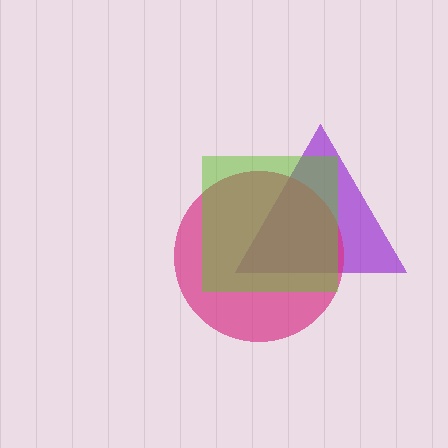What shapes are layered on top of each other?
The layered shapes are: a purple triangle, a magenta circle, a lime square.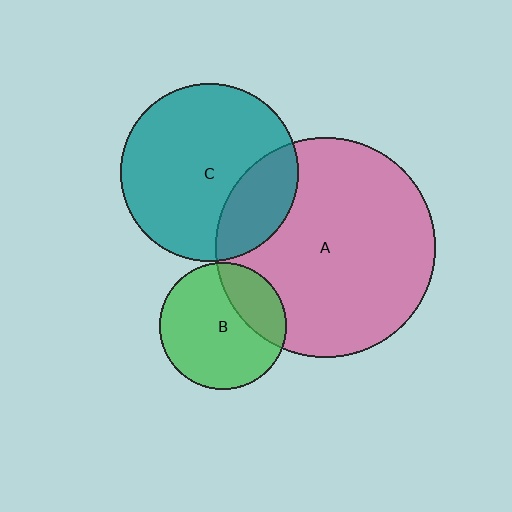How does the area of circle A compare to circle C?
Approximately 1.5 times.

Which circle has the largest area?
Circle A (pink).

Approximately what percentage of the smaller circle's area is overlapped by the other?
Approximately 25%.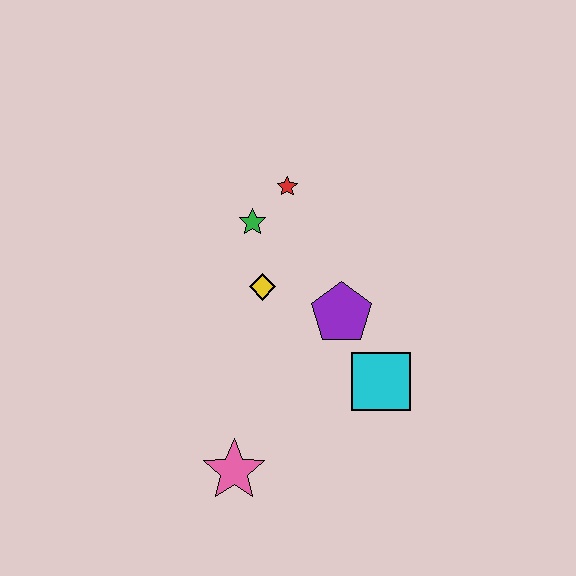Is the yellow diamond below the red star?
Yes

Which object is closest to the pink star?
The cyan square is closest to the pink star.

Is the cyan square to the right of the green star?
Yes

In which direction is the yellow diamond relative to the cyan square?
The yellow diamond is to the left of the cyan square.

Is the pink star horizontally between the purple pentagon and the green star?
No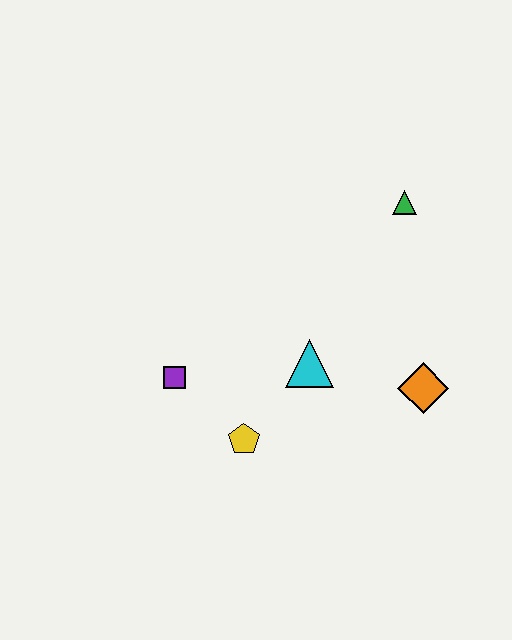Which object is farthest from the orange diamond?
The purple square is farthest from the orange diamond.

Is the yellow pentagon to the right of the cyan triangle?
No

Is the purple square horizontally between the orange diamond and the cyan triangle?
No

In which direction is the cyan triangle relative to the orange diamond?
The cyan triangle is to the left of the orange diamond.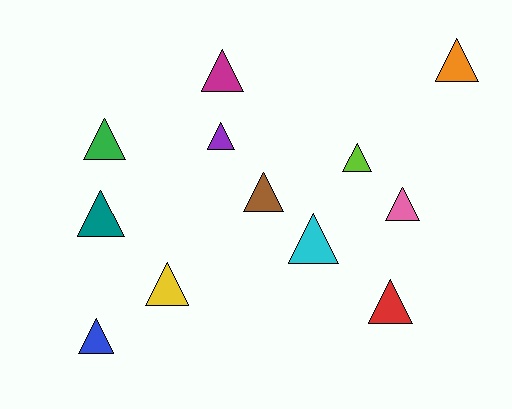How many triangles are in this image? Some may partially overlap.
There are 12 triangles.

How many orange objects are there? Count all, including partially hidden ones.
There is 1 orange object.